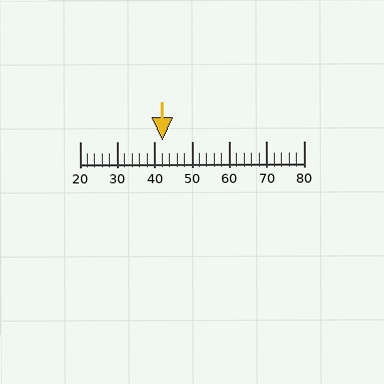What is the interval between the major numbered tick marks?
The major tick marks are spaced 10 units apart.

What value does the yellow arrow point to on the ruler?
The yellow arrow points to approximately 42.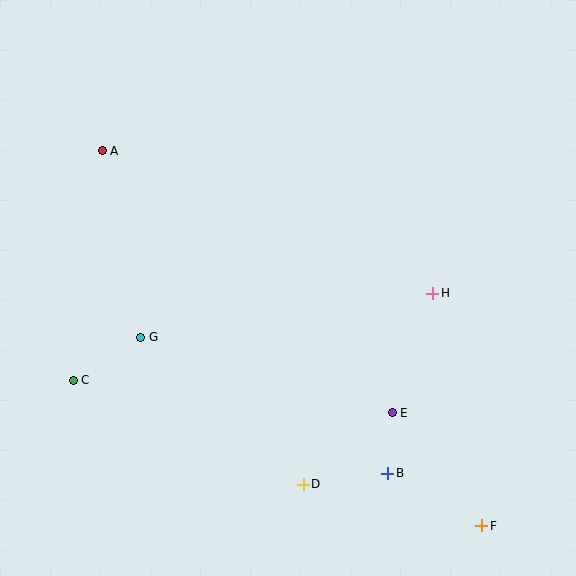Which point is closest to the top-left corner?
Point A is closest to the top-left corner.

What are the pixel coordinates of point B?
Point B is at (388, 473).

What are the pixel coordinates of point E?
Point E is at (392, 413).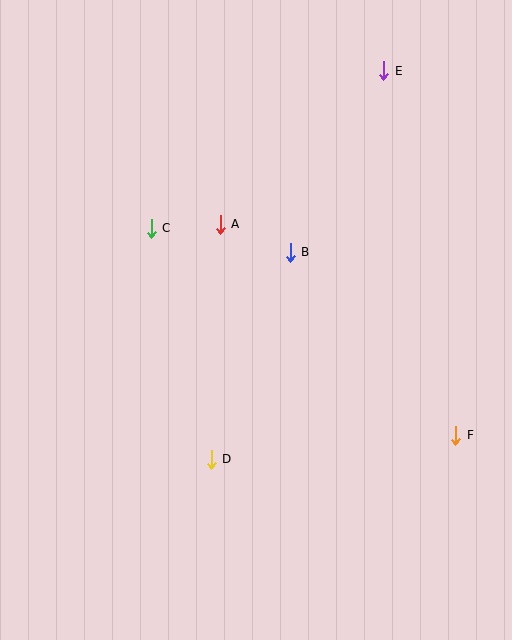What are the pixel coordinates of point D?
Point D is at (211, 459).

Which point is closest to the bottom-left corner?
Point D is closest to the bottom-left corner.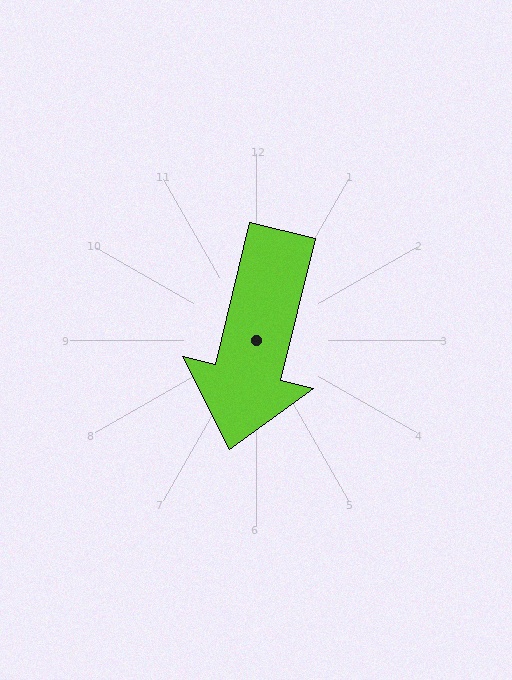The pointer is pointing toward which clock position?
Roughly 6 o'clock.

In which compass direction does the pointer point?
South.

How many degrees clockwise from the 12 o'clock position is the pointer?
Approximately 194 degrees.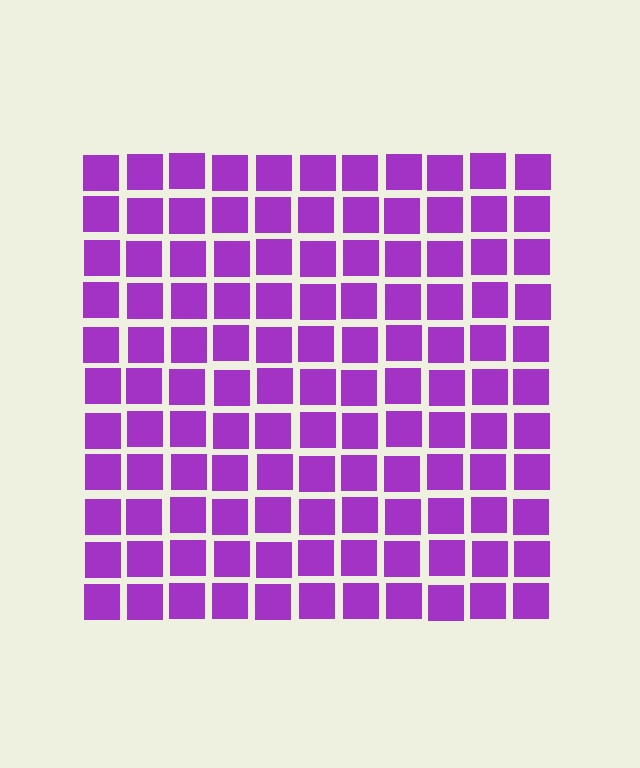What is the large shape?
The large shape is a square.